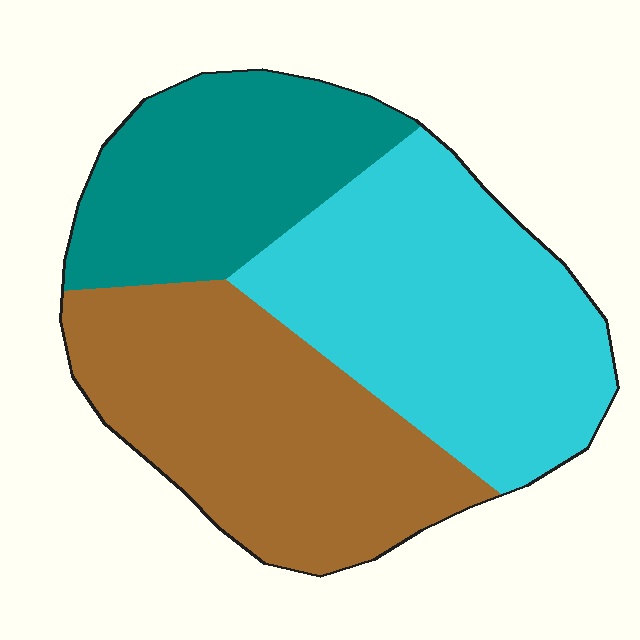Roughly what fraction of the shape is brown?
Brown takes up about three eighths (3/8) of the shape.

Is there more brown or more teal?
Brown.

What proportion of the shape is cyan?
Cyan takes up between a third and a half of the shape.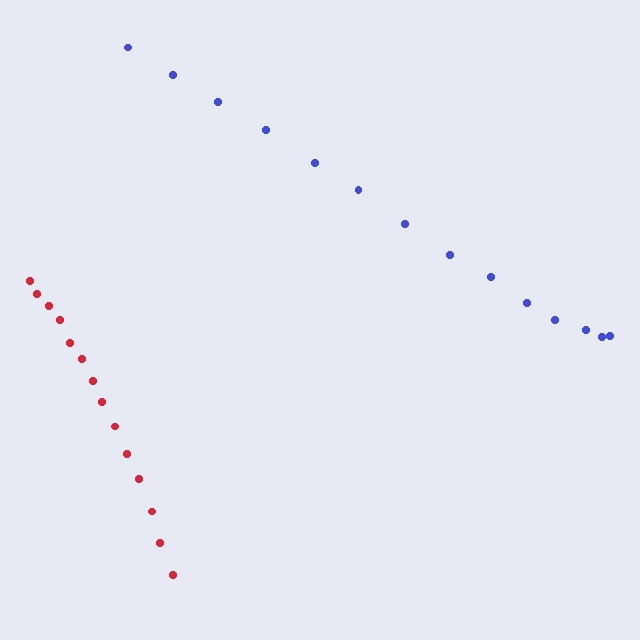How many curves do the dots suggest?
There are 2 distinct paths.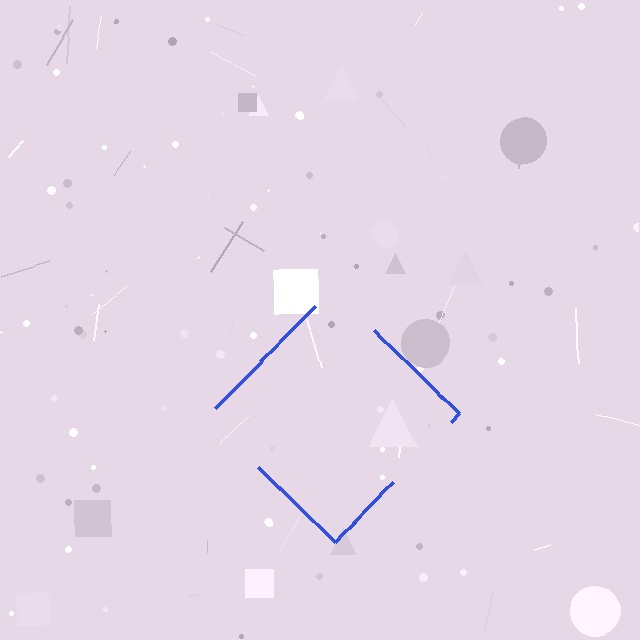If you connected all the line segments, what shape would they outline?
They would outline a diamond.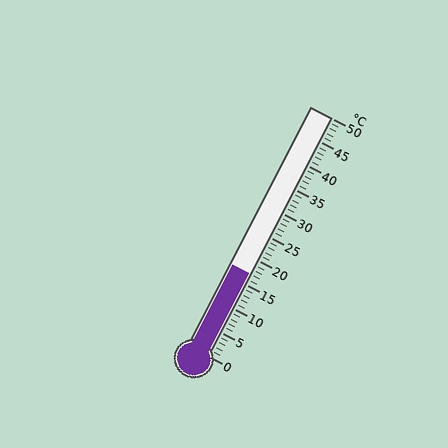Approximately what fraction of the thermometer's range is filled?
The thermometer is filled to approximately 35% of its range.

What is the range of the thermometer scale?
The thermometer scale ranges from 0°C to 50°C.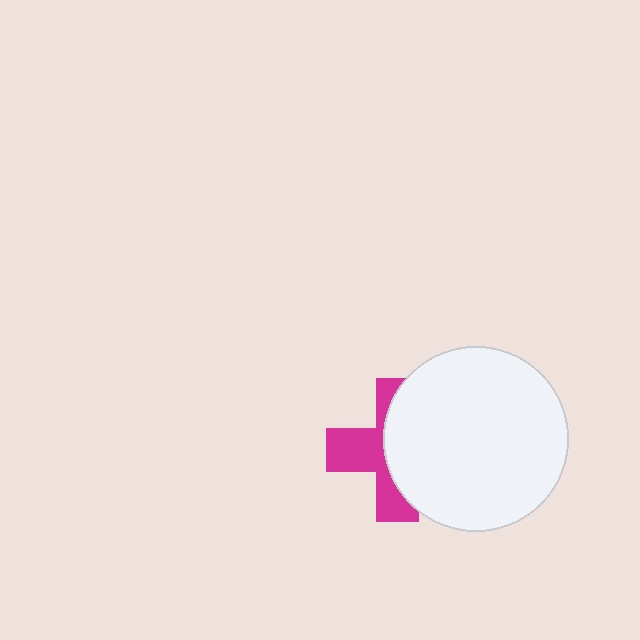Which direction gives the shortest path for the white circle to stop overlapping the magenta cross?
Moving right gives the shortest separation.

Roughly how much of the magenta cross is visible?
About half of it is visible (roughly 45%).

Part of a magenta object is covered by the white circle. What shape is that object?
It is a cross.